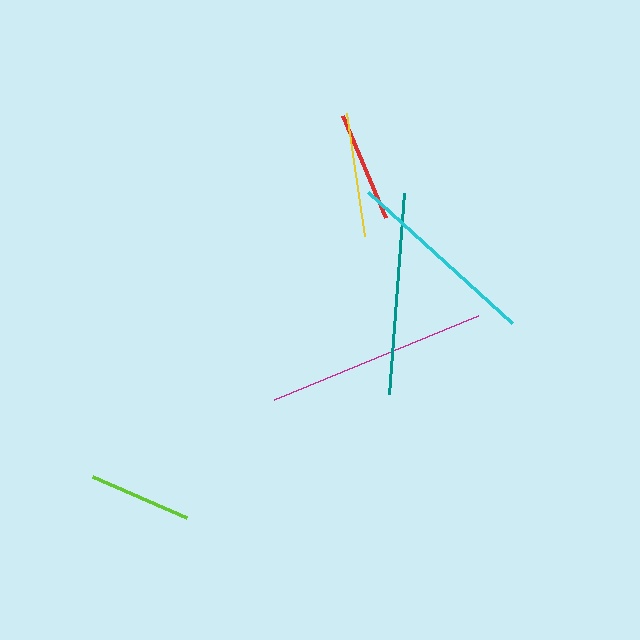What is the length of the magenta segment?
The magenta segment is approximately 220 pixels long.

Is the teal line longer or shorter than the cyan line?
The teal line is longer than the cyan line.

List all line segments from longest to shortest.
From longest to shortest: magenta, teal, cyan, yellow, red, lime.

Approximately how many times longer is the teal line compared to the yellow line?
The teal line is approximately 1.6 times the length of the yellow line.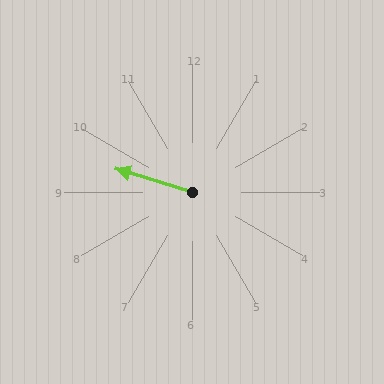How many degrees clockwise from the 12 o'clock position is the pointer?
Approximately 287 degrees.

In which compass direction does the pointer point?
West.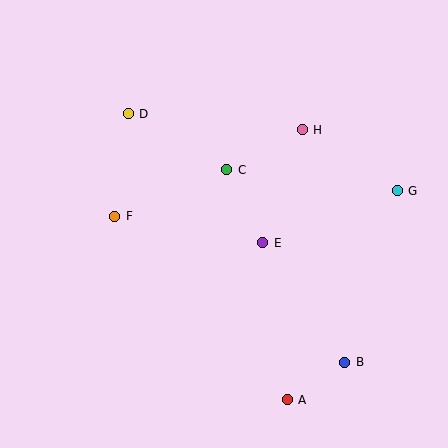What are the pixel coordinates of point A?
Point A is at (287, 400).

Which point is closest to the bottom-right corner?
Point B is closest to the bottom-right corner.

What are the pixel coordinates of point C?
Point C is at (227, 170).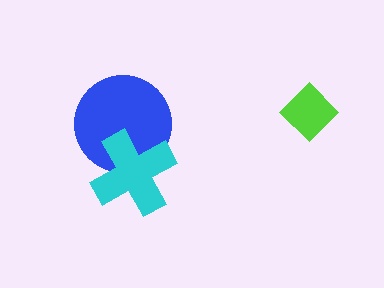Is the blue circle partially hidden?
Yes, it is partially covered by another shape.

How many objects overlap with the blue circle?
1 object overlaps with the blue circle.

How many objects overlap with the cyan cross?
1 object overlaps with the cyan cross.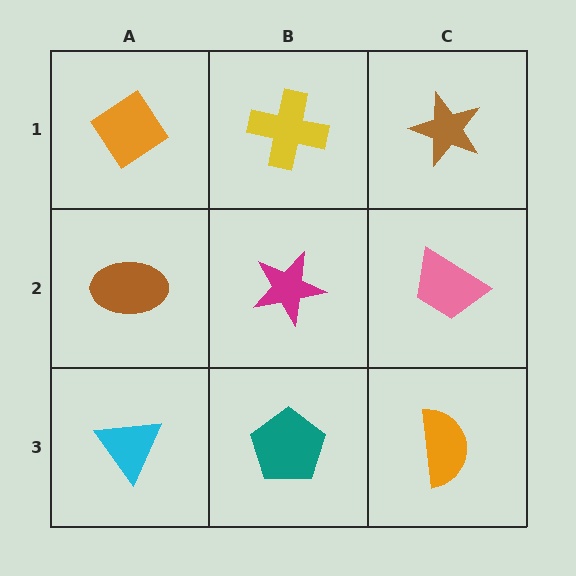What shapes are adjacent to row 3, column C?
A pink trapezoid (row 2, column C), a teal pentagon (row 3, column B).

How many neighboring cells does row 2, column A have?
3.